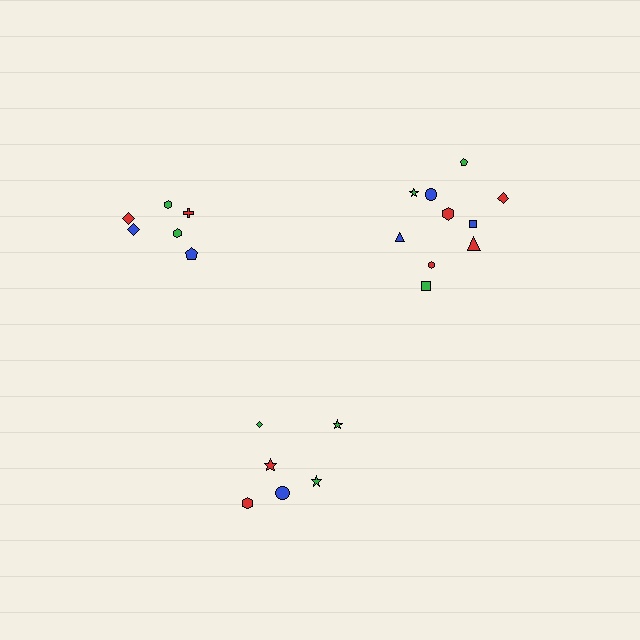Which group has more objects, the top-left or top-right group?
The top-right group.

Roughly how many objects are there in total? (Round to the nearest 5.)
Roughly 20 objects in total.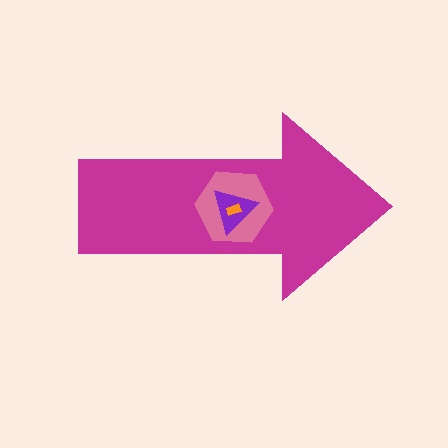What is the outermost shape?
The magenta arrow.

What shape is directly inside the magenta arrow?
The pink hexagon.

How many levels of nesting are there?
4.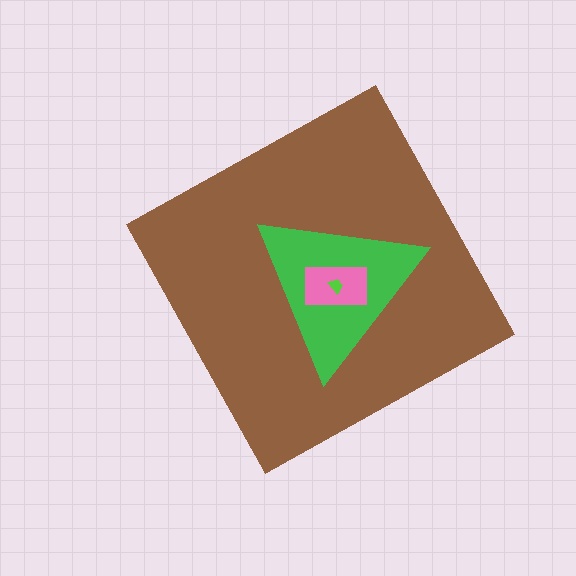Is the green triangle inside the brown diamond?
Yes.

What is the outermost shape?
The brown diamond.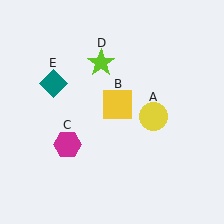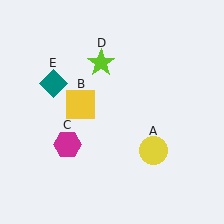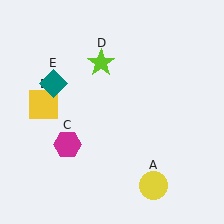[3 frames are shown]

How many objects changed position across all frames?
2 objects changed position: yellow circle (object A), yellow square (object B).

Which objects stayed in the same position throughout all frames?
Magenta hexagon (object C) and lime star (object D) and teal diamond (object E) remained stationary.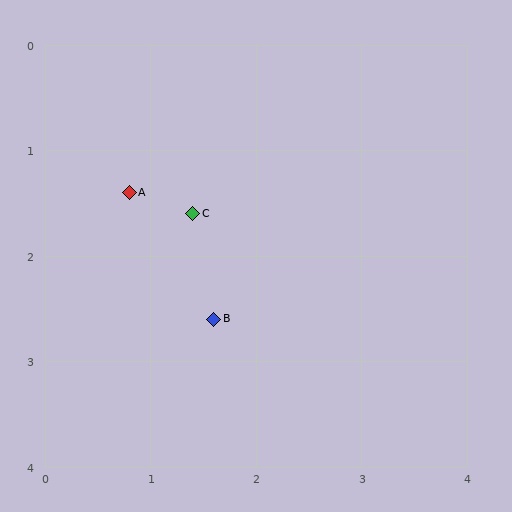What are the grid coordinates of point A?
Point A is at approximately (0.8, 1.4).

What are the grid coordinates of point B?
Point B is at approximately (1.6, 2.6).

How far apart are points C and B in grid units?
Points C and B are about 1.0 grid units apart.